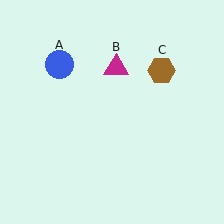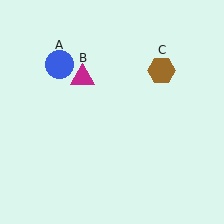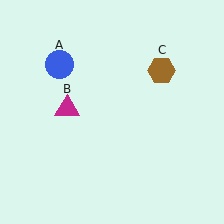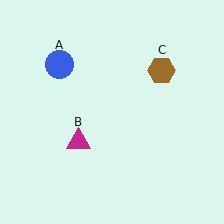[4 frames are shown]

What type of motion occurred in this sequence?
The magenta triangle (object B) rotated counterclockwise around the center of the scene.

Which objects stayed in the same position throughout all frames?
Blue circle (object A) and brown hexagon (object C) remained stationary.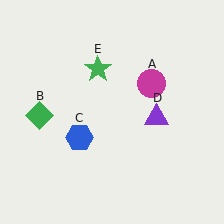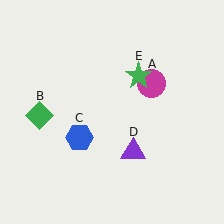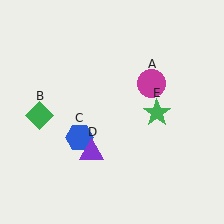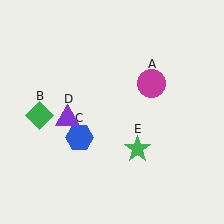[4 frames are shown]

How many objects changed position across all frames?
2 objects changed position: purple triangle (object D), green star (object E).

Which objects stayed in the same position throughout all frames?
Magenta circle (object A) and green diamond (object B) and blue hexagon (object C) remained stationary.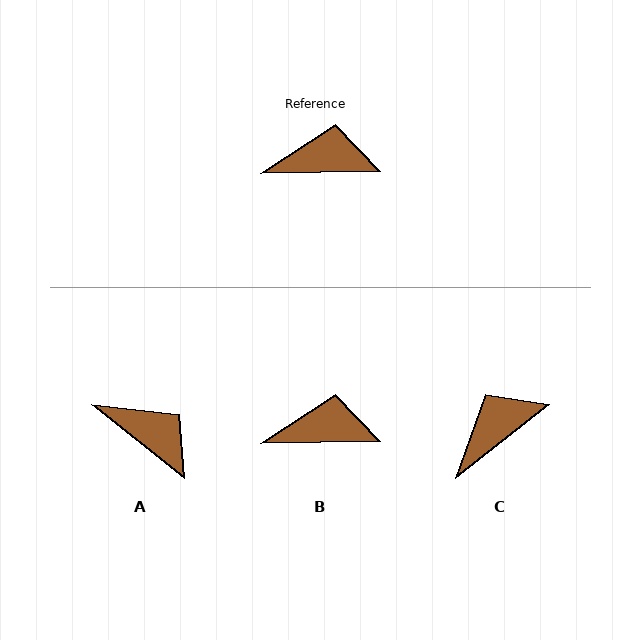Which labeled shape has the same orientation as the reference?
B.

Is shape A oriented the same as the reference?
No, it is off by about 39 degrees.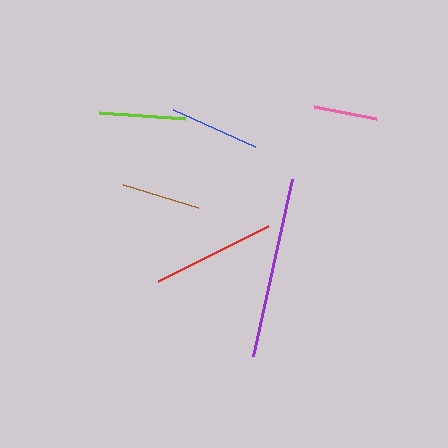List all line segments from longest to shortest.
From longest to shortest: purple, red, blue, lime, brown, pink.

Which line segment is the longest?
The purple line is the longest at approximately 182 pixels.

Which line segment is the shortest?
The pink line is the shortest at approximately 63 pixels.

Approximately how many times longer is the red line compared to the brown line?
The red line is approximately 1.6 times the length of the brown line.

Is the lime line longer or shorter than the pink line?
The lime line is longer than the pink line.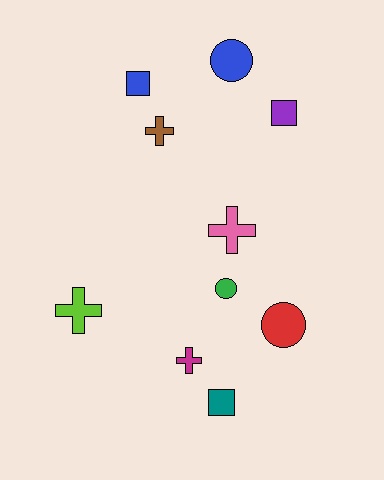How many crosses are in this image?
There are 4 crosses.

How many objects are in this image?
There are 10 objects.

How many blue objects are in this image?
There are 2 blue objects.